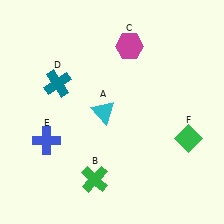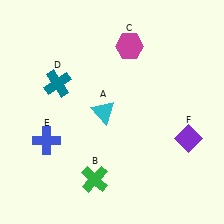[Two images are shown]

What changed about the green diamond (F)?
In Image 1, F is green. In Image 2, it changed to purple.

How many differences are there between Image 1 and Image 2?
There is 1 difference between the two images.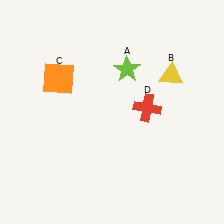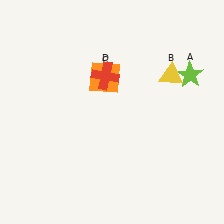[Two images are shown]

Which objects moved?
The objects that moved are: the lime star (A), the orange square (C), the red cross (D).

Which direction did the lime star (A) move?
The lime star (A) moved right.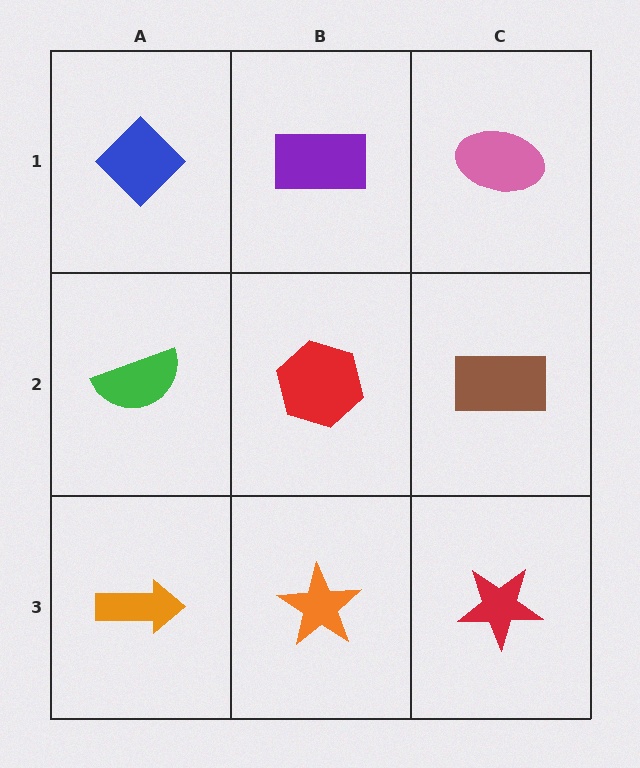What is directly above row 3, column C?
A brown rectangle.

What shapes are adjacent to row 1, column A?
A green semicircle (row 2, column A), a purple rectangle (row 1, column B).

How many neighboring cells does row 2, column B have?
4.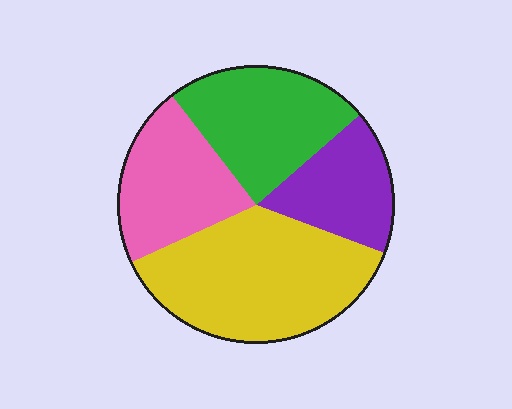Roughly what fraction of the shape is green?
Green takes up about one quarter (1/4) of the shape.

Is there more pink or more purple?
Pink.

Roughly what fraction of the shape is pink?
Pink takes up about one fifth (1/5) of the shape.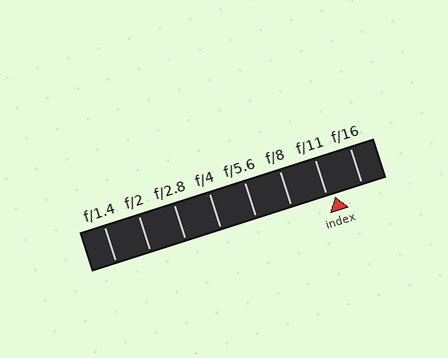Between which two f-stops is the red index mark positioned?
The index mark is between f/11 and f/16.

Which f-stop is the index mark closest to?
The index mark is closest to f/11.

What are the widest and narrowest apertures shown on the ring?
The widest aperture shown is f/1.4 and the narrowest is f/16.